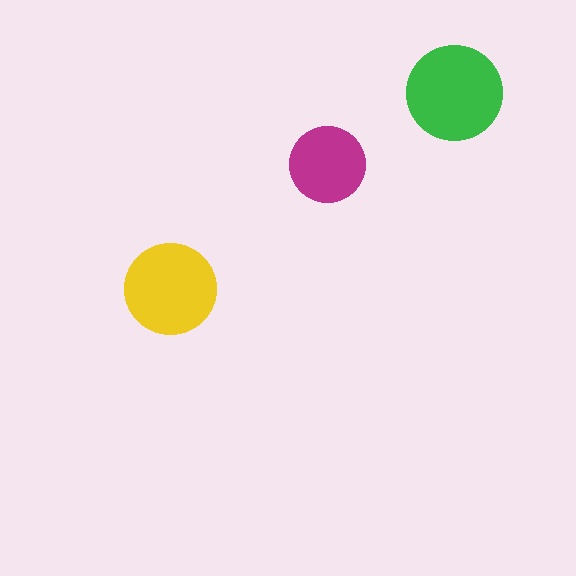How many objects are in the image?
There are 3 objects in the image.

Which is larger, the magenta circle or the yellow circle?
The yellow one.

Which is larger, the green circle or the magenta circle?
The green one.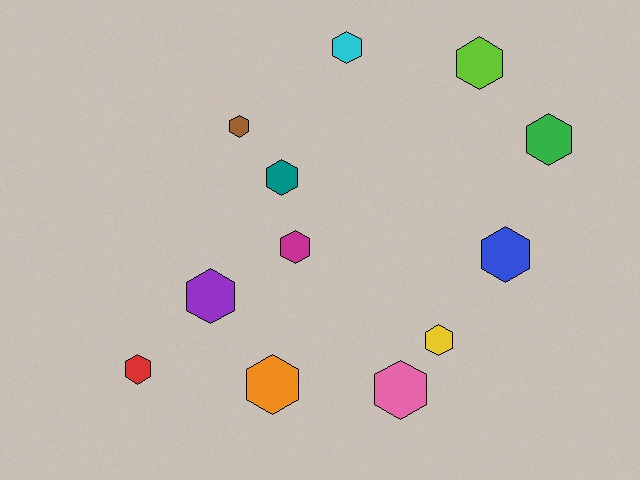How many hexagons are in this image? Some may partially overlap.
There are 12 hexagons.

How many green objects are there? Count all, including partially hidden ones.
There is 1 green object.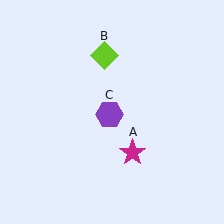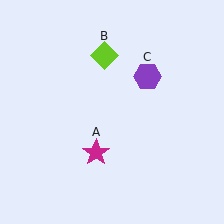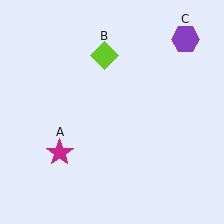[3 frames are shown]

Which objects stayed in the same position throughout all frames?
Lime diamond (object B) remained stationary.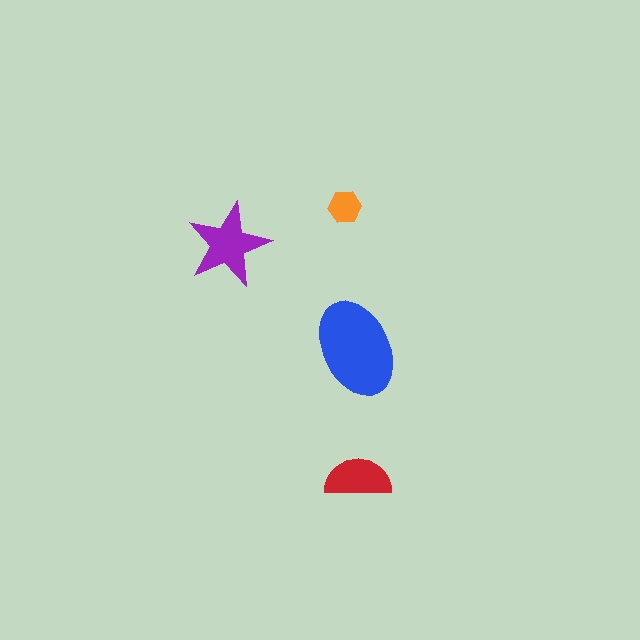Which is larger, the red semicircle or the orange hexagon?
The red semicircle.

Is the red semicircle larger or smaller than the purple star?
Smaller.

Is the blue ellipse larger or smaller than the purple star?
Larger.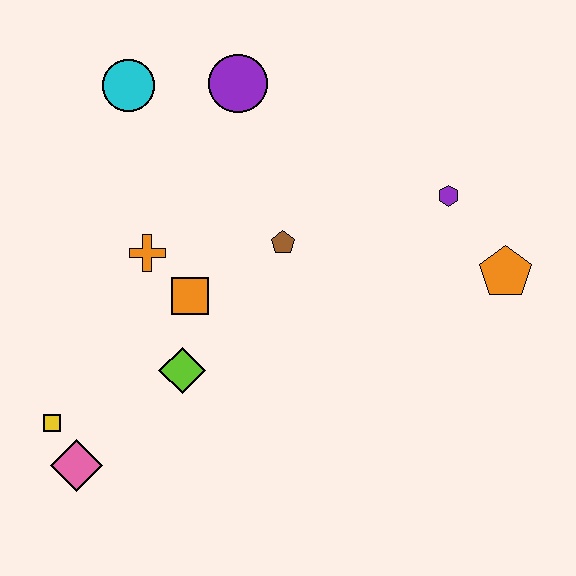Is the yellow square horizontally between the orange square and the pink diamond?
No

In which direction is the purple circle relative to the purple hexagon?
The purple circle is to the left of the purple hexagon.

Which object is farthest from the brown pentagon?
The pink diamond is farthest from the brown pentagon.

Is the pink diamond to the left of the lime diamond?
Yes